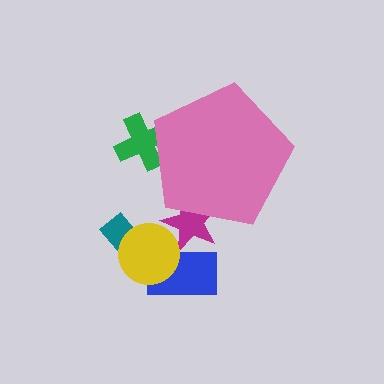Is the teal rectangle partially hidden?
No, the teal rectangle is fully visible.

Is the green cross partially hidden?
Yes, the green cross is partially hidden behind the pink pentagon.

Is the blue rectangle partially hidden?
No, the blue rectangle is fully visible.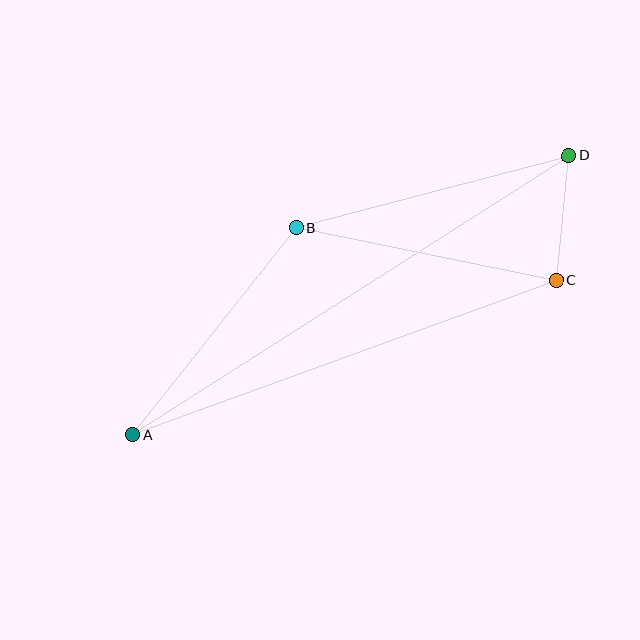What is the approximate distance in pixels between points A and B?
The distance between A and B is approximately 264 pixels.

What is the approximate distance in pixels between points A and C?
The distance between A and C is approximately 451 pixels.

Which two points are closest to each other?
Points C and D are closest to each other.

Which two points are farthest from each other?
Points A and D are farthest from each other.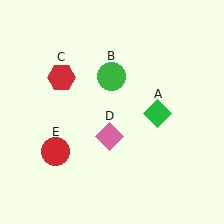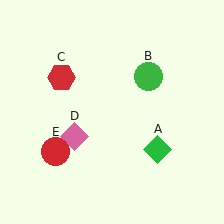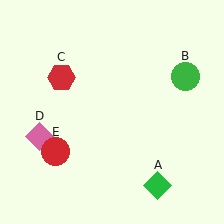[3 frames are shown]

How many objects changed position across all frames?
3 objects changed position: green diamond (object A), green circle (object B), pink diamond (object D).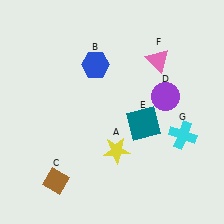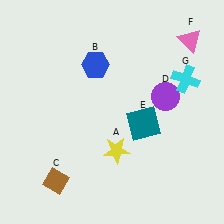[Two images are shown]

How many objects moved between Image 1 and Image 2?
2 objects moved between the two images.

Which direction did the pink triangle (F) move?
The pink triangle (F) moved right.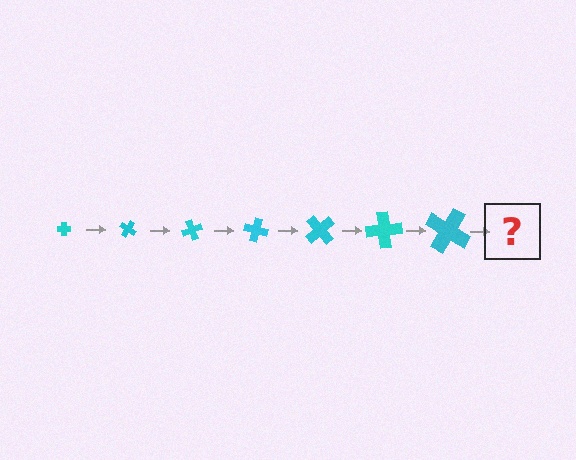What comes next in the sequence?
The next element should be a cross, larger than the previous one and rotated 245 degrees from the start.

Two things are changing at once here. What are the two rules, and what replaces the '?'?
The two rules are that the cross grows larger each step and it rotates 35 degrees each step. The '?' should be a cross, larger than the previous one and rotated 245 degrees from the start.